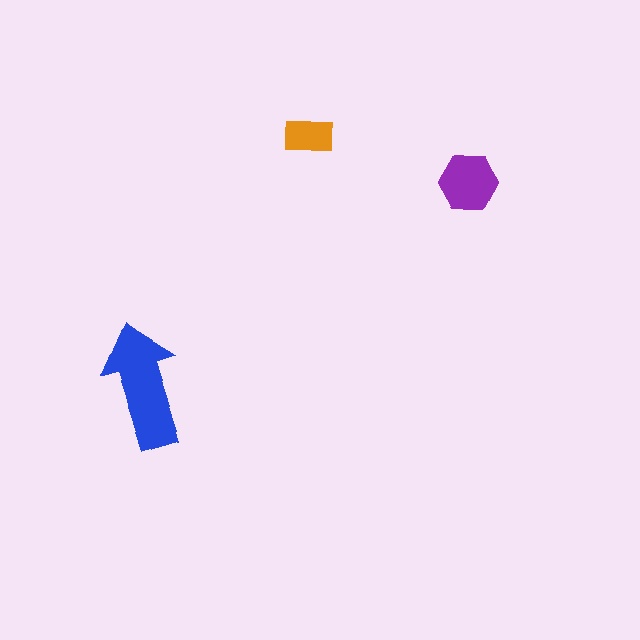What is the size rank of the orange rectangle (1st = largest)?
3rd.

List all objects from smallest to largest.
The orange rectangle, the purple hexagon, the blue arrow.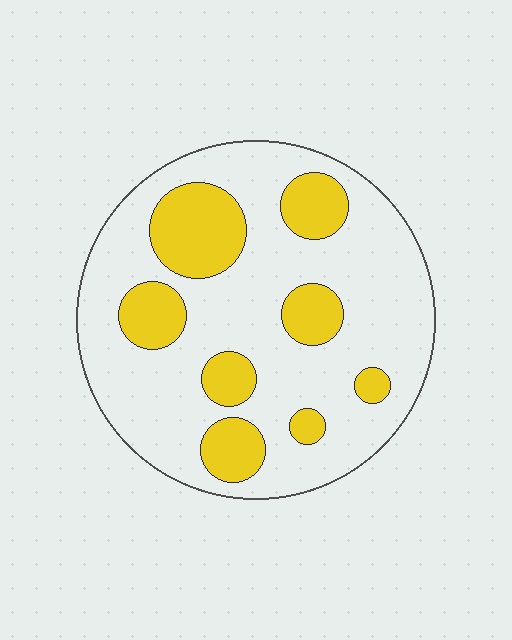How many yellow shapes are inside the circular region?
8.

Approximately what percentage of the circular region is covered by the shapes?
Approximately 25%.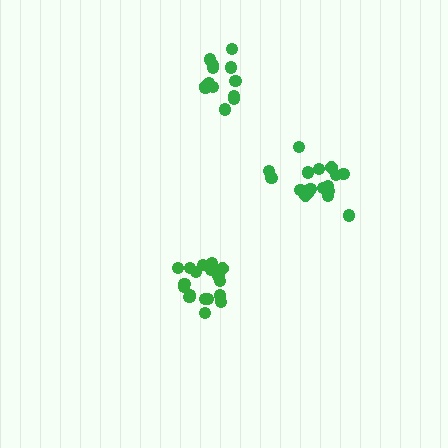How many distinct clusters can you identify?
There are 3 distinct clusters.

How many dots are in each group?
Group 1: 19 dots, Group 2: 17 dots, Group 3: 13 dots (49 total).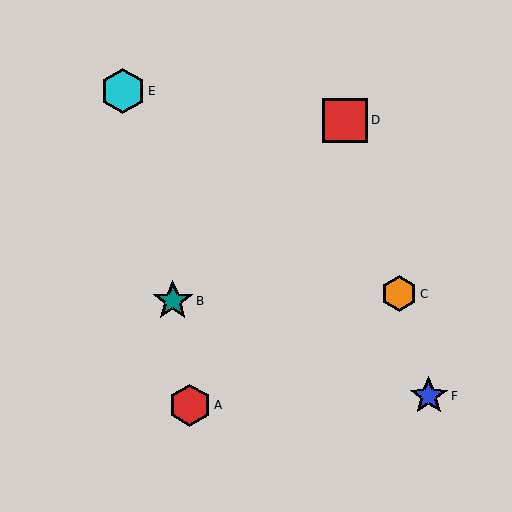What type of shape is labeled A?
Shape A is a red hexagon.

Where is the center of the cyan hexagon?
The center of the cyan hexagon is at (123, 91).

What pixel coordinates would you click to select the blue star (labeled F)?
Click at (429, 396) to select the blue star F.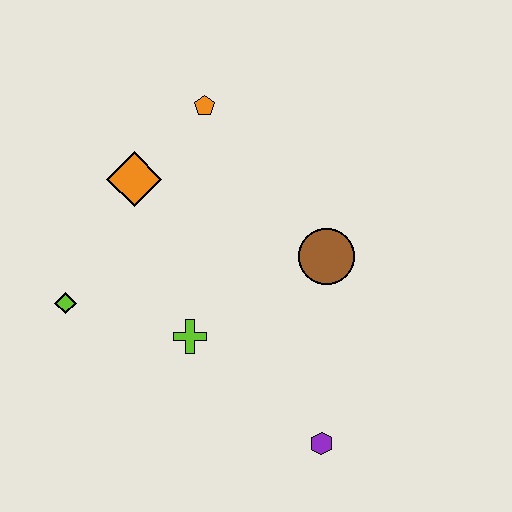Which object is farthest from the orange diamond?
The purple hexagon is farthest from the orange diamond.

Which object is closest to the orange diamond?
The orange pentagon is closest to the orange diamond.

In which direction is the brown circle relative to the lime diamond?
The brown circle is to the right of the lime diamond.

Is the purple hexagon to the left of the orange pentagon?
No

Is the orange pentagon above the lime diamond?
Yes